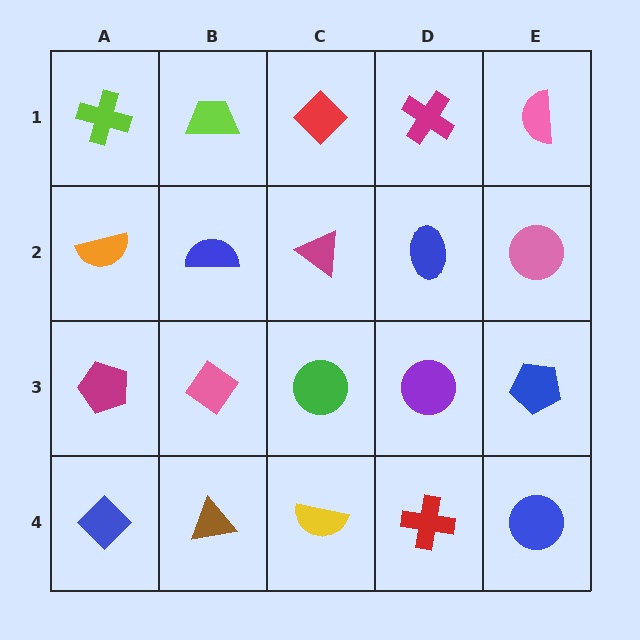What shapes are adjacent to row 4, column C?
A green circle (row 3, column C), a brown triangle (row 4, column B), a red cross (row 4, column D).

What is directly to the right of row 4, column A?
A brown triangle.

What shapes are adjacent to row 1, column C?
A magenta triangle (row 2, column C), a lime trapezoid (row 1, column B), a magenta cross (row 1, column D).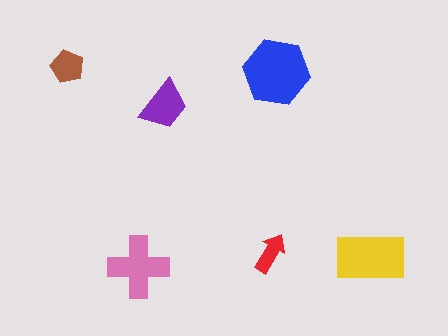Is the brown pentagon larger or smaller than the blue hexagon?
Smaller.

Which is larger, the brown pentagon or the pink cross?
The pink cross.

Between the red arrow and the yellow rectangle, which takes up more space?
The yellow rectangle.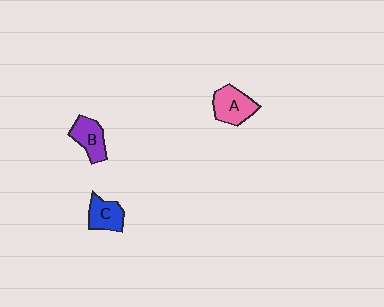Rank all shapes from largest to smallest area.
From largest to smallest: A (pink), B (purple), C (blue).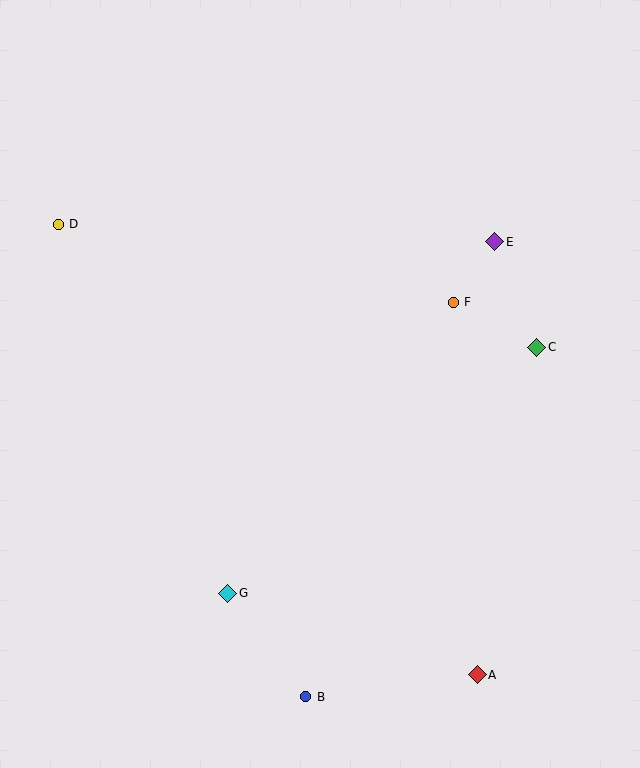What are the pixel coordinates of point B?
Point B is at (306, 697).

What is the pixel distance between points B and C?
The distance between B and C is 419 pixels.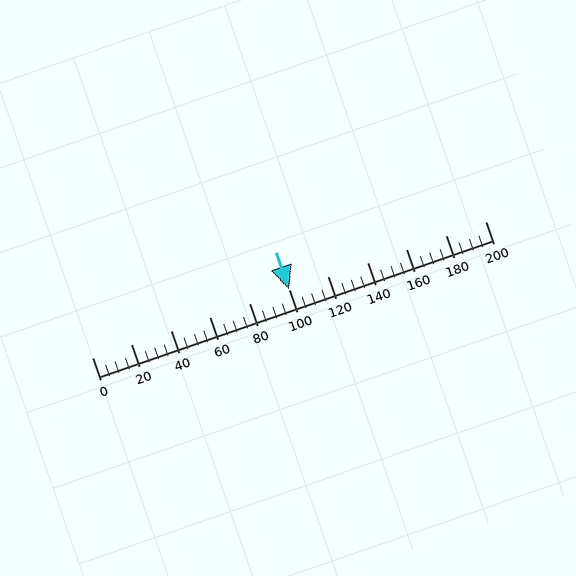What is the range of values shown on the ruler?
The ruler shows values from 0 to 200.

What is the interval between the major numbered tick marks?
The major tick marks are spaced 20 units apart.